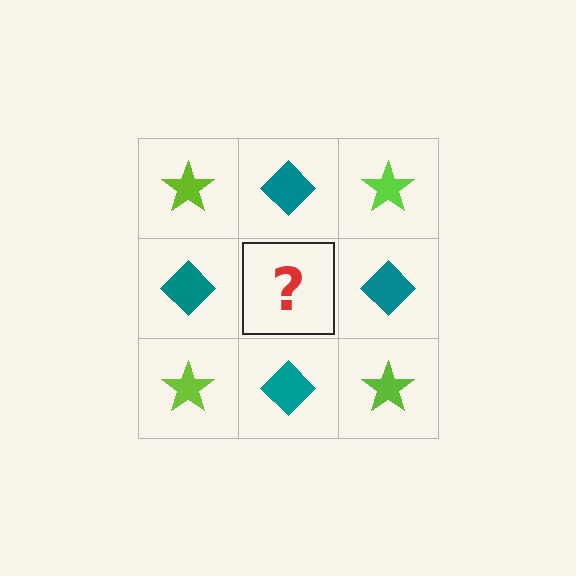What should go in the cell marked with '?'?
The missing cell should contain a lime star.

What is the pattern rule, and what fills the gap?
The rule is that it alternates lime star and teal diamond in a checkerboard pattern. The gap should be filled with a lime star.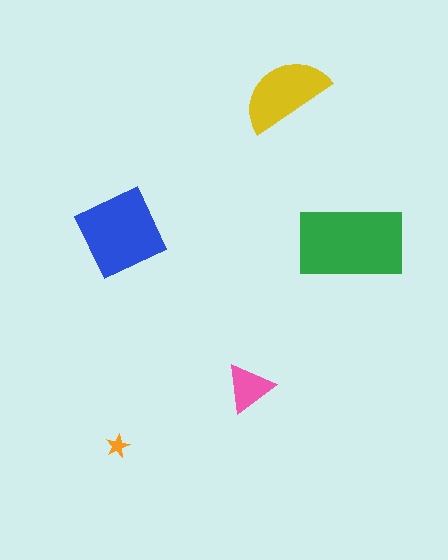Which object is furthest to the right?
The green rectangle is rightmost.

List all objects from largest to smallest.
The green rectangle, the blue diamond, the yellow semicircle, the pink triangle, the orange star.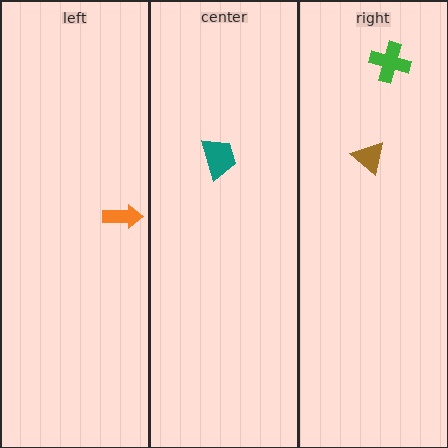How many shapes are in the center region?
1.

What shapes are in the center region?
The teal trapezoid.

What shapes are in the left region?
The orange arrow.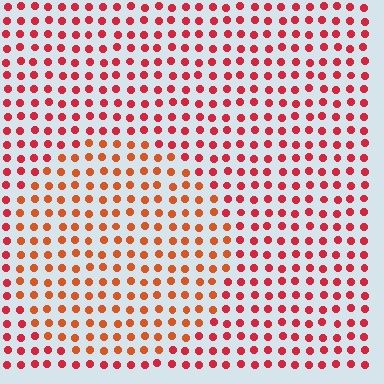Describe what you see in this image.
The image is filled with small red elements in a uniform arrangement. A circle-shaped region is visible where the elements are tinted to a slightly different hue, forming a subtle color boundary.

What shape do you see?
I see a circle.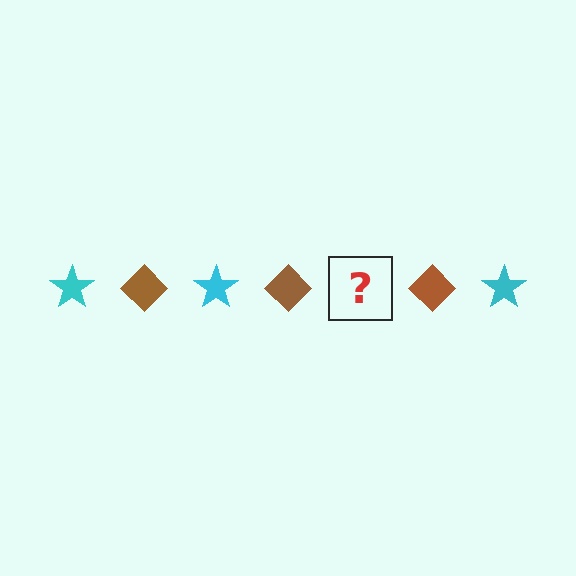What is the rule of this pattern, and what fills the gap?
The rule is that the pattern alternates between cyan star and brown diamond. The gap should be filled with a cyan star.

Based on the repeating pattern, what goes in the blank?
The blank should be a cyan star.